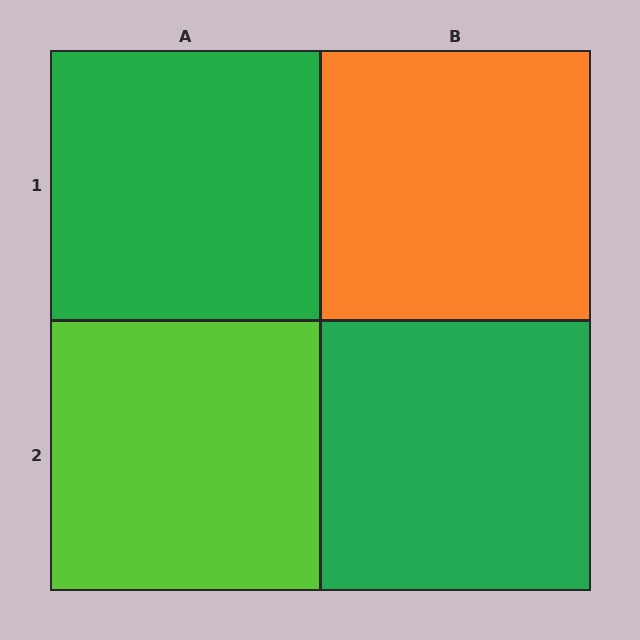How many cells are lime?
1 cell is lime.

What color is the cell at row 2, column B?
Green.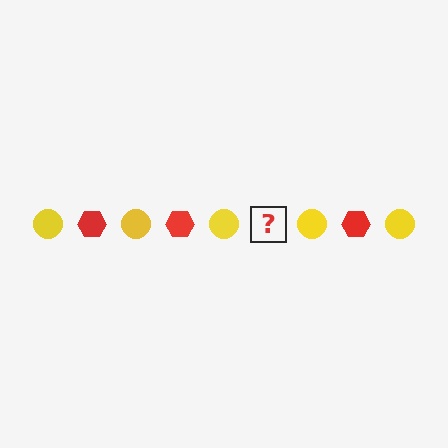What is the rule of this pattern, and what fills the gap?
The rule is that the pattern alternates between yellow circle and red hexagon. The gap should be filled with a red hexagon.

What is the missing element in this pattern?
The missing element is a red hexagon.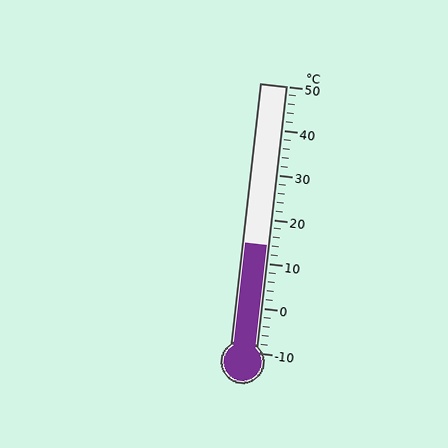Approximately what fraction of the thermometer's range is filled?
The thermometer is filled to approximately 40% of its range.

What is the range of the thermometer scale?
The thermometer scale ranges from -10°C to 50°C.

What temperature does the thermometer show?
The thermometer shows approximately 14°C.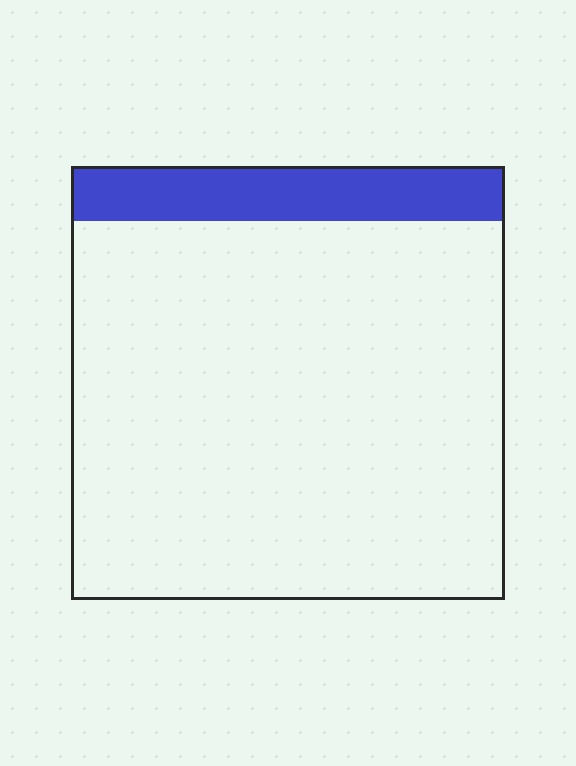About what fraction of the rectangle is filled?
About one eighth (1/8).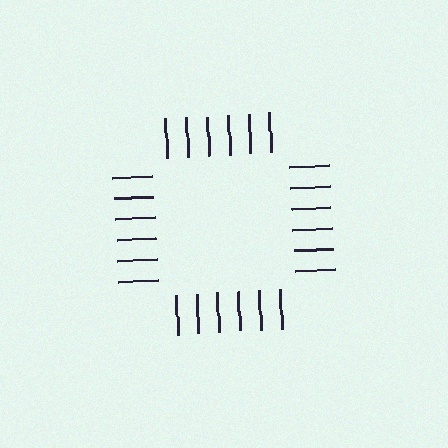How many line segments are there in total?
24 — 6 along each of the 4 edges.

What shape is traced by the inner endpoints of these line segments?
An illusory square — the line segments terminate on its edges but no continuous stroke is drawn.